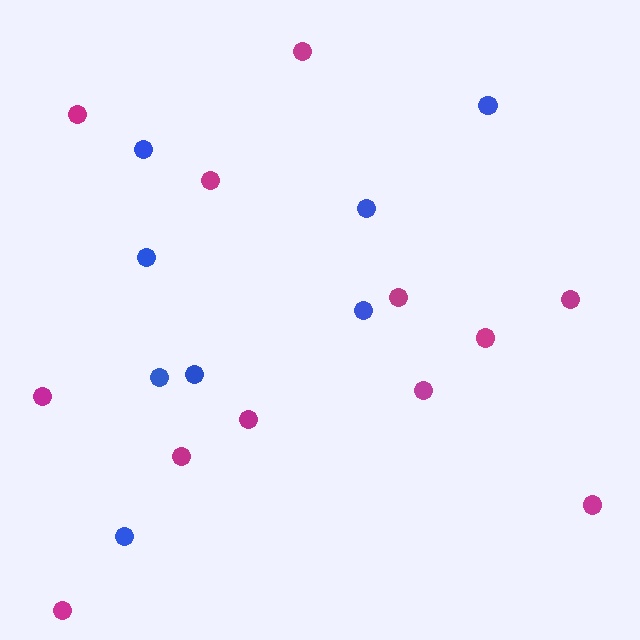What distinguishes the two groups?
There are 2 groups: one group of magenta circles (12) and one group of blue circles (8).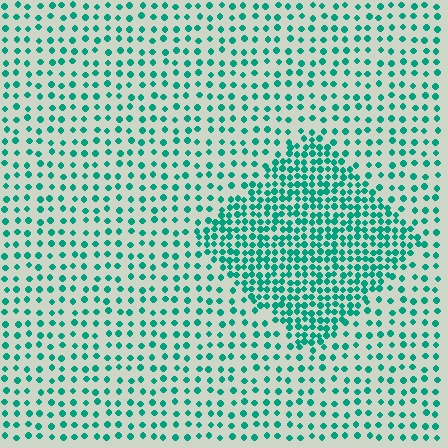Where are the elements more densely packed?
The elements are more densely packed inside the diamond boundary.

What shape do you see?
I see a diamond.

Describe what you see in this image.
The image contains small teal elements arranged at two different densities. A diamond-shaped region is visible where the elements are more densely packed than the surrounding area.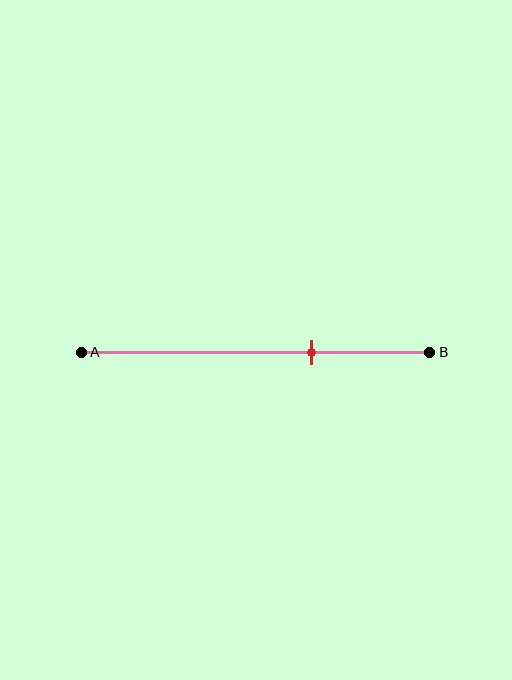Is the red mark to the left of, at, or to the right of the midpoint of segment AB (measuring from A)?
The red mark is to the right of the midpoint of segment AB.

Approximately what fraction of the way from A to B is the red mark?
The red mark is approximately 65% of the way from A to B.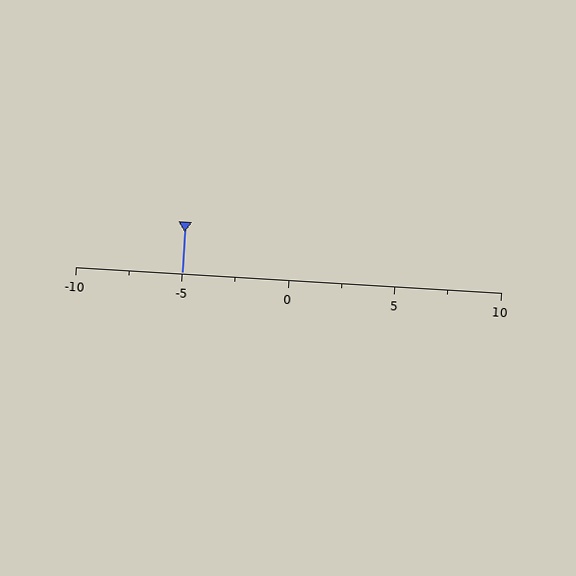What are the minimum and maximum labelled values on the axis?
The axis runs from -10 to 10.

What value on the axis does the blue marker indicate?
The marker indicates approximately -5.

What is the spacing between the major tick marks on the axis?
The major ticks are spaced 5 apart.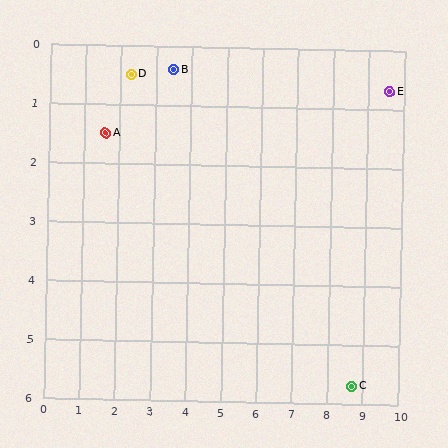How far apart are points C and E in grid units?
Points C and E are about 5.1 grid units apart.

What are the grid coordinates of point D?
Point D is at approximately (2.3, 0.5).